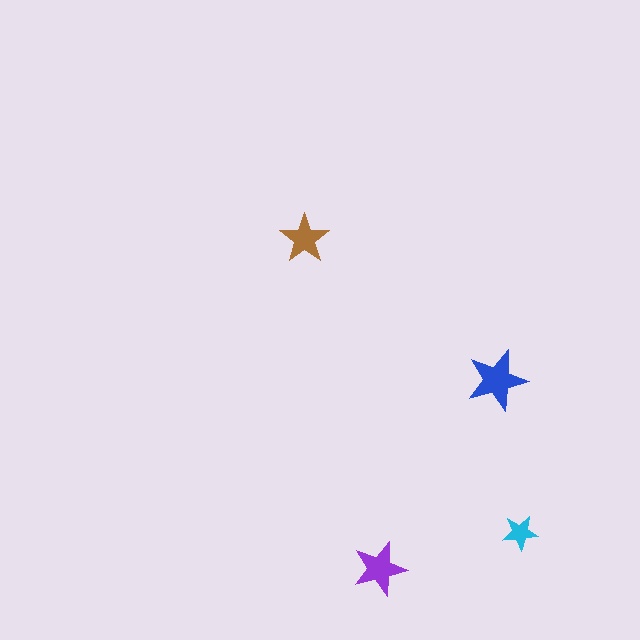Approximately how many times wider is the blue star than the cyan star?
About 1.5 times wider.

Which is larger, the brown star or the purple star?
The purple one.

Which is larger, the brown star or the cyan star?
The brown one.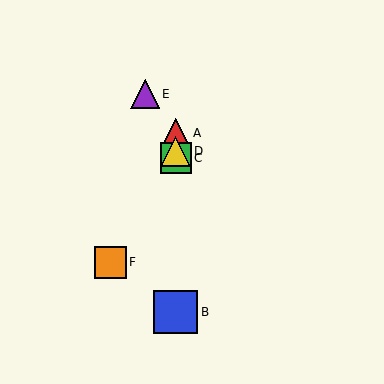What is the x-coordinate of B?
Object B is at x≈176.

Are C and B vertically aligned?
Yes, both are at x≈176.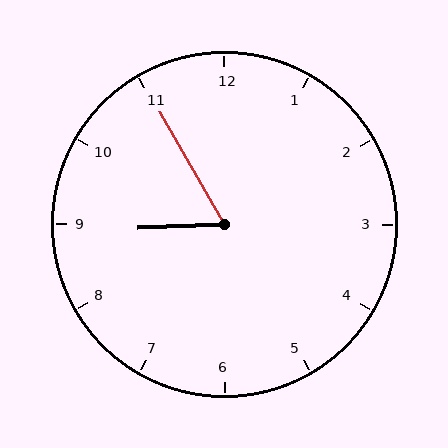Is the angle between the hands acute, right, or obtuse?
It is acute.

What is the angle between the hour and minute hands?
Approximately 62 degrees.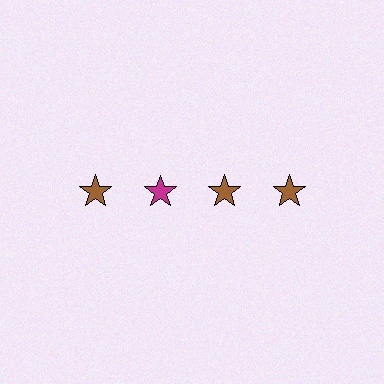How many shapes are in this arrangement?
There are 4 shapes arranged in a grid pattern.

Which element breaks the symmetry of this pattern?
The magenta star in the top row, second from left column breaks the symmetry. All other shapes are brown stars.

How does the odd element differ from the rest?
It has a different color: magenta instead of brown.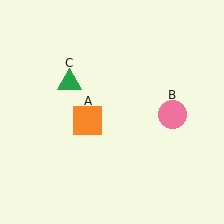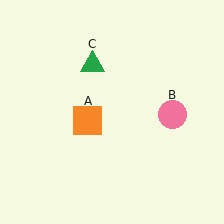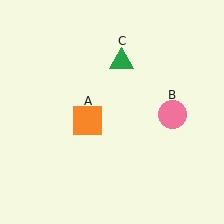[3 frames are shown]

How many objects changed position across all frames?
1 object changed position: green triangle (object C).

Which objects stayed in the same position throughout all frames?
Orange square (object A) and pink circle (object B) remained stationary.